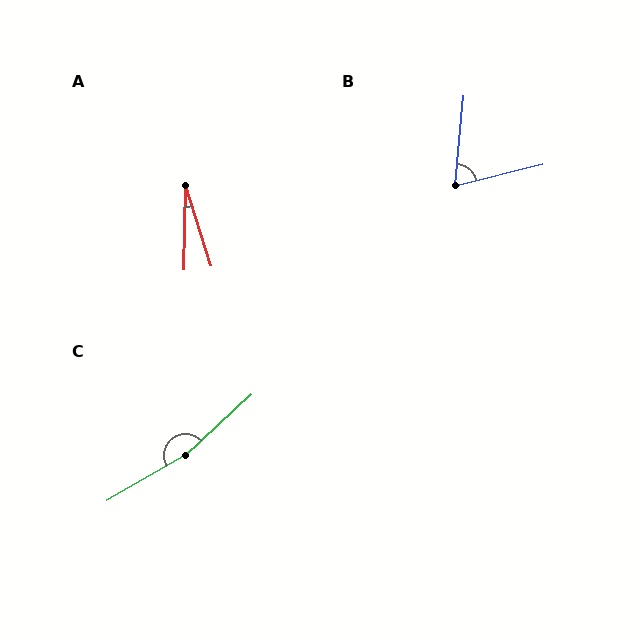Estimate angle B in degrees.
Approximately 71 degrees.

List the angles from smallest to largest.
A (18°), B (71°), C (167°).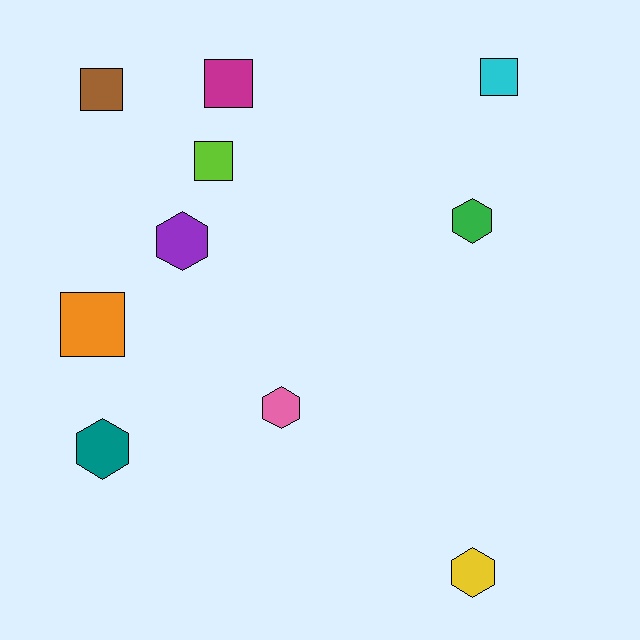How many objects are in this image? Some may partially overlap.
There are 10 objects.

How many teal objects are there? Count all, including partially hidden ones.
There is 1 teal object.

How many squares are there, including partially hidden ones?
There are 5 squares.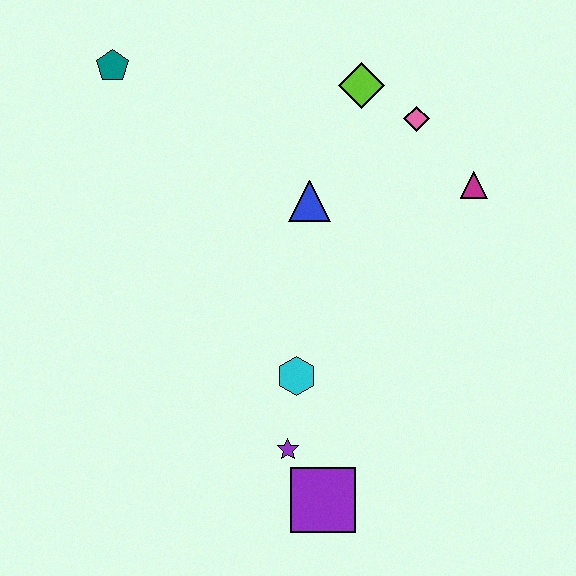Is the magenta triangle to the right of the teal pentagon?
Yes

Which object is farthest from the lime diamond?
The purple square is farthest from the lime diamond.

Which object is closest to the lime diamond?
The pink diamond is closest to the lime diamond.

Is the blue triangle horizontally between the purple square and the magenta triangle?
No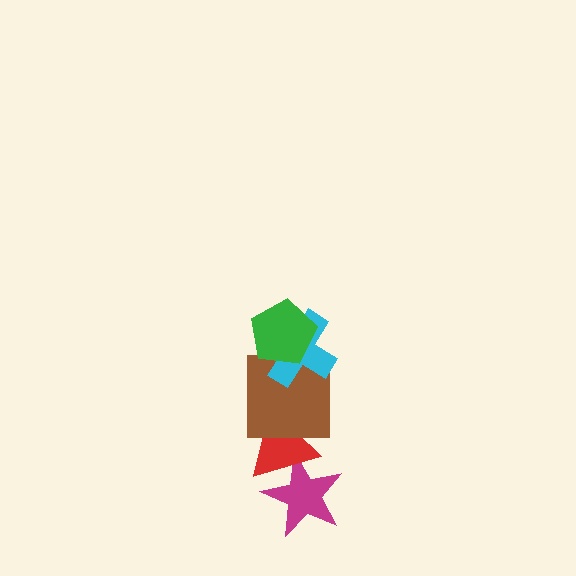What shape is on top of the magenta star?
The red triangle is on top of the magenta star.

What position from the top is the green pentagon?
The green pentagon is 1st from the top.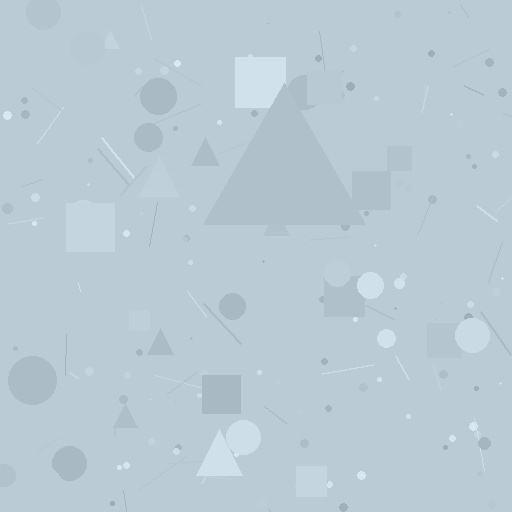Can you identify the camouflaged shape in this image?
The camouflaged shape is a triangle.